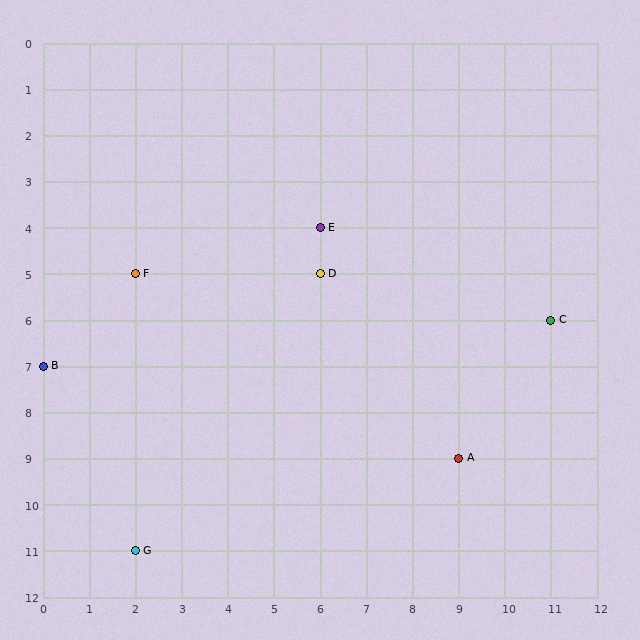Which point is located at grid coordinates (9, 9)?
Point A is at (9, 9).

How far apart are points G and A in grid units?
Points G and A are 7 columns and 2 rows apart (about 7.3 grid units diagonally).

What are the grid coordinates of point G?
Point G is at grid coordinates (2, 11).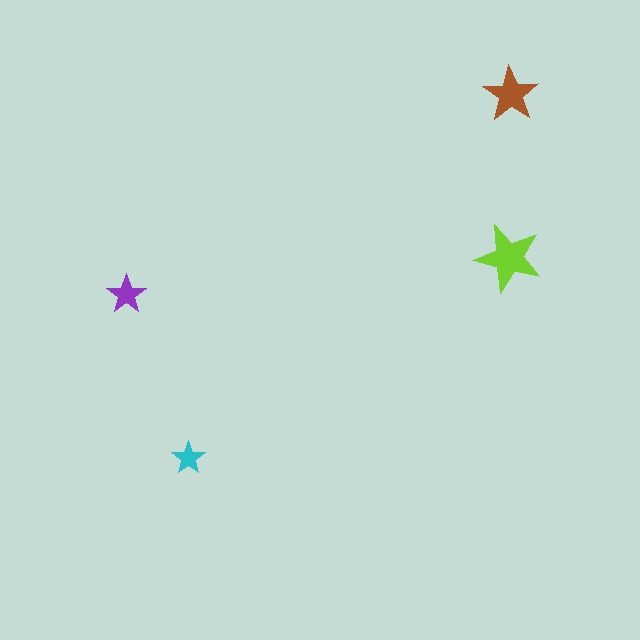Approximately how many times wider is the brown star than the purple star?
About 1.5 times wider.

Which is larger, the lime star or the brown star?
The lime one.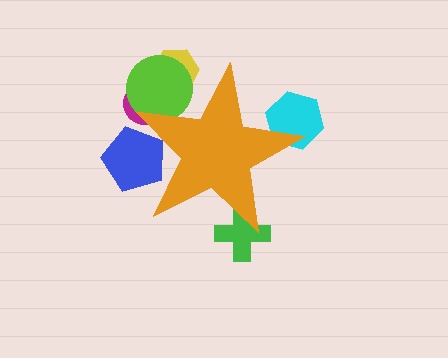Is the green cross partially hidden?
Yes, the green cross is partially hidden behind the orange star.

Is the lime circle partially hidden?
Yes, the lime circle is partially hidden behind the orange star.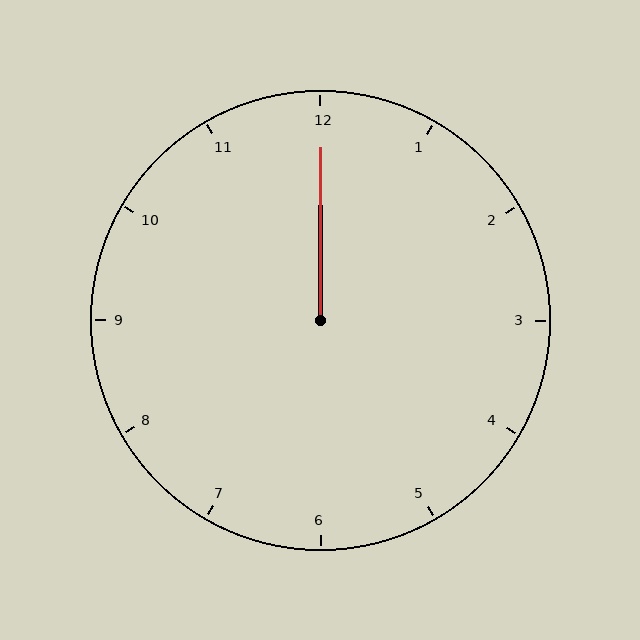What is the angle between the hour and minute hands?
Approximately 0 degrees.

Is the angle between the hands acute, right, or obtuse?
It is acute.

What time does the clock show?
12:00.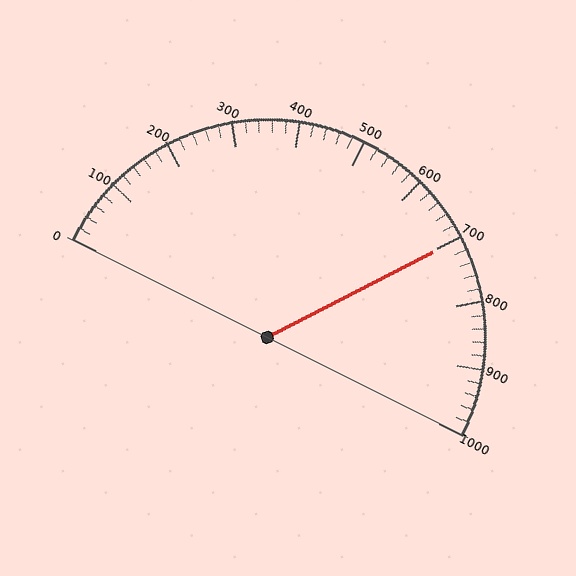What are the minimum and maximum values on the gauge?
The gauge ranges from 0 to 1000.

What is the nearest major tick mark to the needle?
The nearest major tick mark is 700.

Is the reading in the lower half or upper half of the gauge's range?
The reading is in the upper half of the range (0 to 1000).